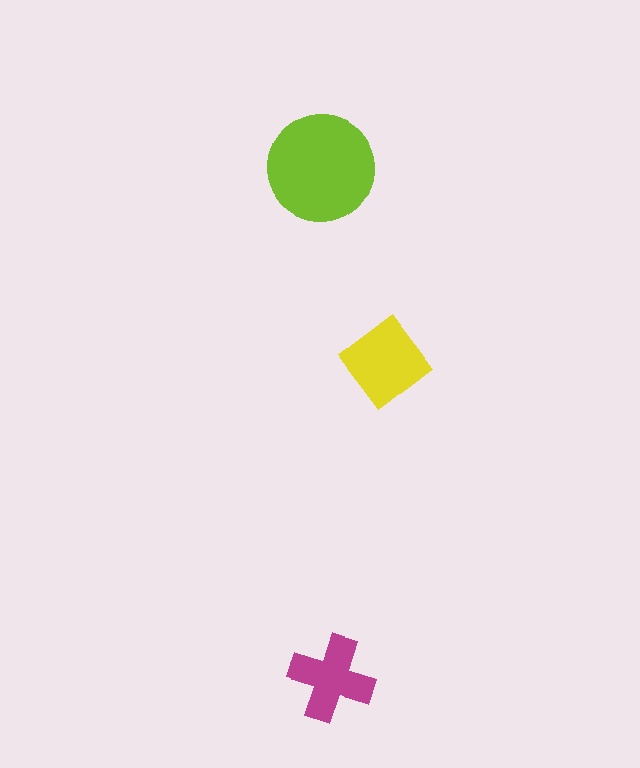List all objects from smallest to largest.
The magenta cross, the yellow diamond, the lime circle.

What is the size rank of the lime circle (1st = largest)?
1st.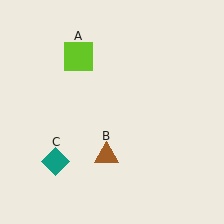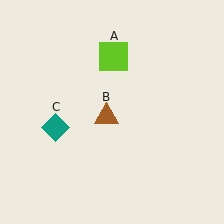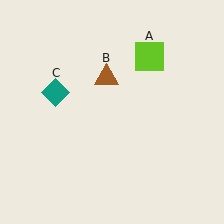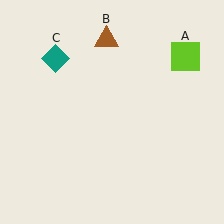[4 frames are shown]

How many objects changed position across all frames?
3 objects changed position: lime square (object A), brown triangle (object B), teal diamond (object C).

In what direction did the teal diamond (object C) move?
The teal diamond (object C) moved up.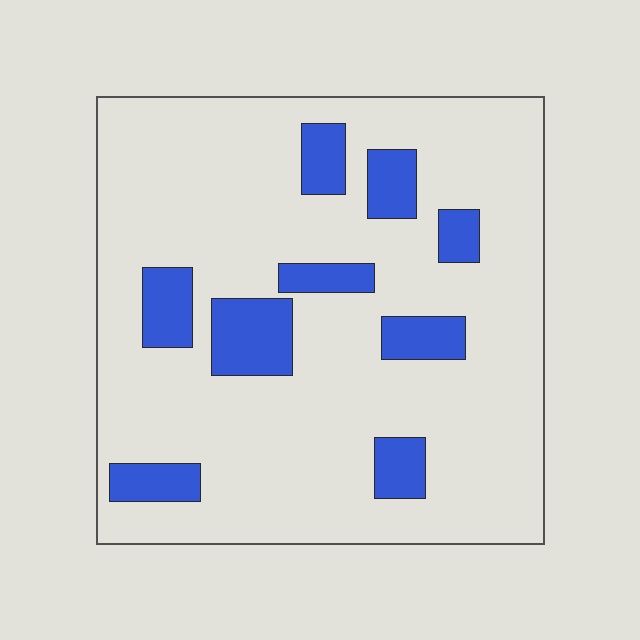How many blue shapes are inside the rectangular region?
9.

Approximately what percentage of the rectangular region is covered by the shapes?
Approximately 15%.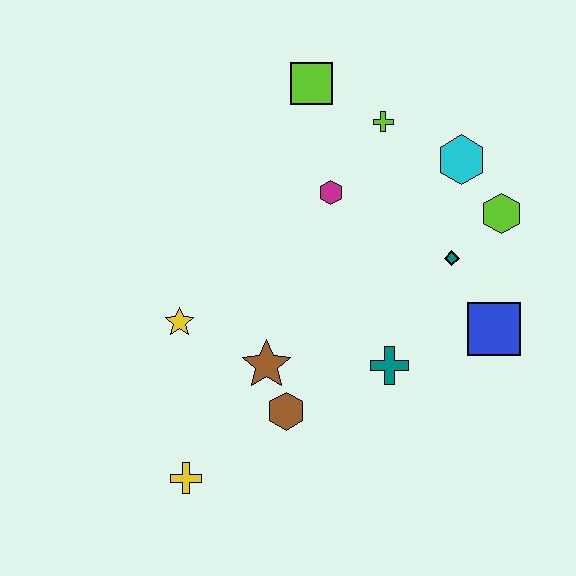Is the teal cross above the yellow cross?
Yes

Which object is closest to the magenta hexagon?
The lime cross is closest to the magenta hexagon.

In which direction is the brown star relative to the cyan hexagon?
The brown star is below the cyan hexagon.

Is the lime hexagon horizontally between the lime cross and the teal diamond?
No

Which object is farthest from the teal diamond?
The yellow cross is farthest from the teal diamond.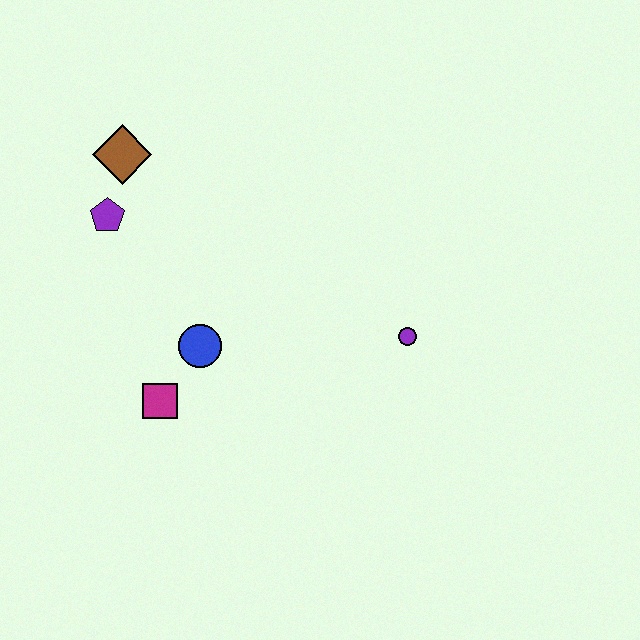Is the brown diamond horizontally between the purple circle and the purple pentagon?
Yes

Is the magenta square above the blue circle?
No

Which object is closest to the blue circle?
The magenta square is closest to the blue circle.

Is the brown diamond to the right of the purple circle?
No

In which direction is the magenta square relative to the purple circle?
The magenta square is to the left of the purple circle.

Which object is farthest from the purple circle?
The brown diamond is farthest from the purple circle.